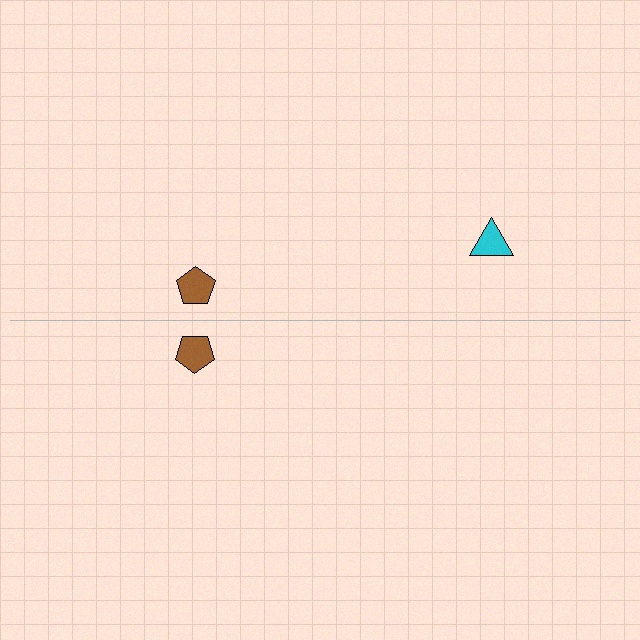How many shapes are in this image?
There are 3 shapes in this image.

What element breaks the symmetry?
A cyan triangle is missing from the bottom side.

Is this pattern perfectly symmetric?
No, the pattern is not perfectly symmetric. A cyan triangle is missing from the bottom side.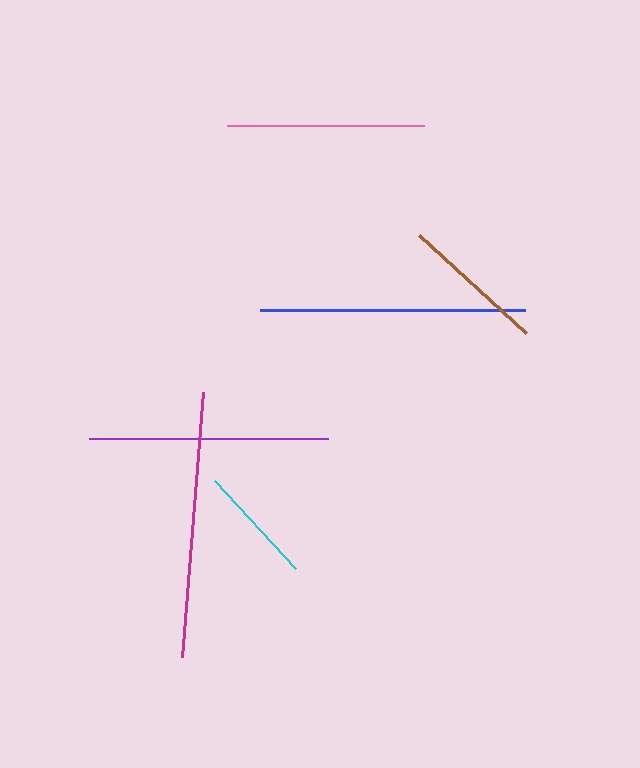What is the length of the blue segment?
The blue segment is approximately 265 pixels long.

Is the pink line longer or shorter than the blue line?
The blue line is longer than the pink line.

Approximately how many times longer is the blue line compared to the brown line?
The blue line is approximately 1.8 times the length of the brown line.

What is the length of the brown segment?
The brown segment is approximately 146 pixels long.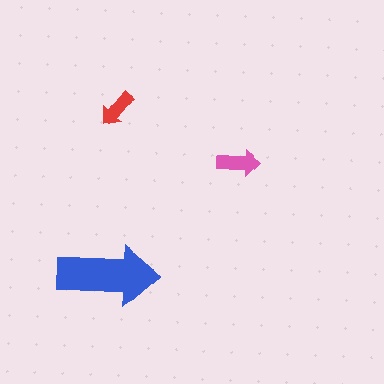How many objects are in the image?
There are 3 objects in the image.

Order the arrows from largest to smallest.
the blue one, the pink one, the red one.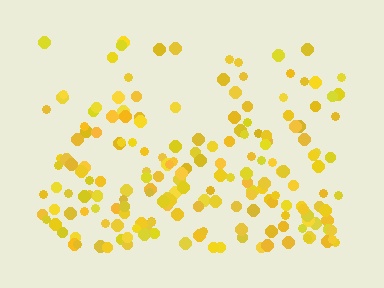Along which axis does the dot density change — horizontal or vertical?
Vertical.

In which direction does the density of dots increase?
From top to bottom, with the bottom side densest.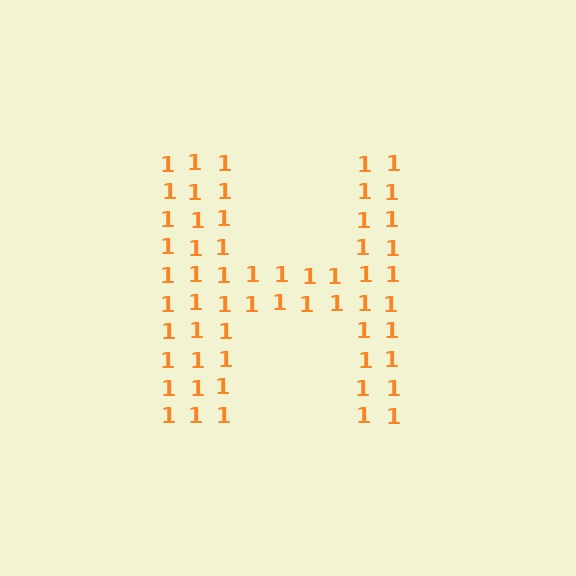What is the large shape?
The large shape is the letter H.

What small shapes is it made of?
It is made of small digit 1's.